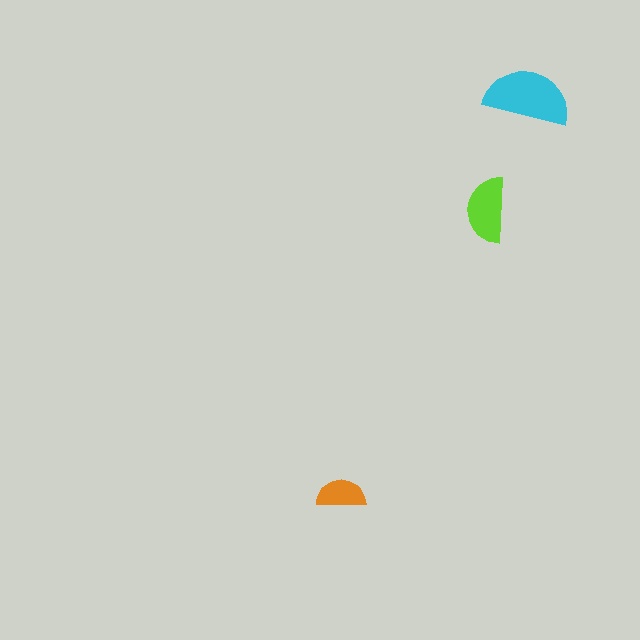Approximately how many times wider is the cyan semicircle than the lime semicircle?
About 1.5 times wider.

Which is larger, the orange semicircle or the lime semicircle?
The lime one.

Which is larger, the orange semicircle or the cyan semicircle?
The cyan one.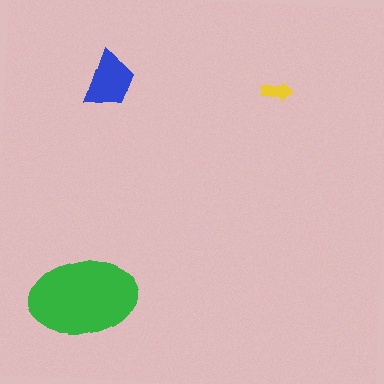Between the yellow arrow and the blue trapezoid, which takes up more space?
The blue trapezoid.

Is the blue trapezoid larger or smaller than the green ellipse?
Smaller.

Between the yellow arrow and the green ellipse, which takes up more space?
The green ellipse.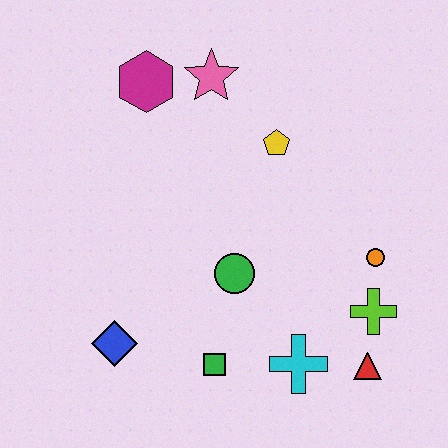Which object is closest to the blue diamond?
The green square is closest to the blue diamond.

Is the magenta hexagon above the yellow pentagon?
Yes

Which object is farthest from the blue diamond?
The pink star is farthest from the blue diamond.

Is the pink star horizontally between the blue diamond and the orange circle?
Yes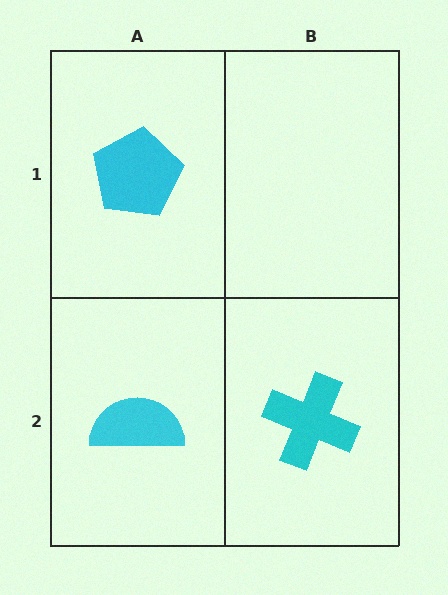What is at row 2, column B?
A cyan cross.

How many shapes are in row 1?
1 shape.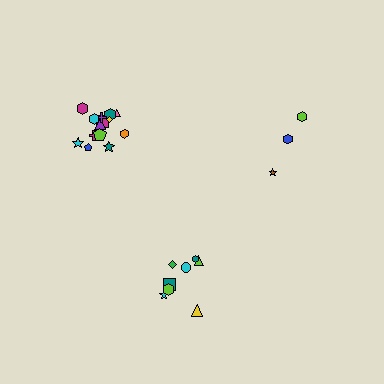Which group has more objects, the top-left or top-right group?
The top-left group.